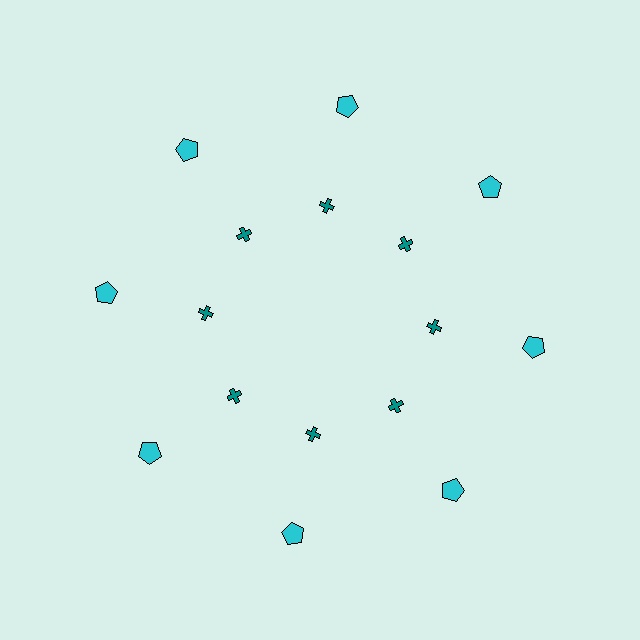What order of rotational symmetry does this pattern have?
This pattern has 8-fold rotational symmetry.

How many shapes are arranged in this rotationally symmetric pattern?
There are 16 shapes, arranged in 8 groups of 2.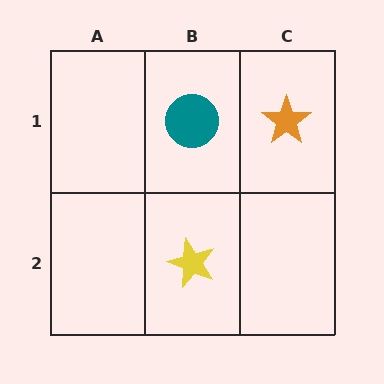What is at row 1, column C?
An orange star.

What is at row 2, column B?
A yellow star.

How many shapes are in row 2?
1 shape.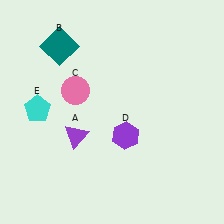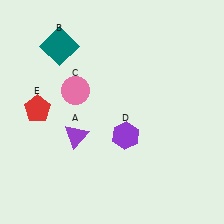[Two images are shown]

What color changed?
The pentagon (E) changed from cyan in Image 1 to red in Image 2.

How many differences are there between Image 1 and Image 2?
There is 1 difference between the two images.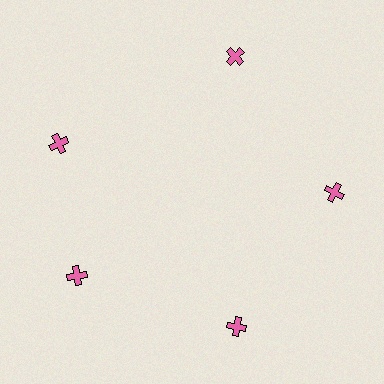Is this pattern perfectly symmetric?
No. The 5 pink crosses are arranged in a ring, but one element near the 10 o'clock position is rotated out of alignment along the ring, breaking the 5-fold rotational symmetry.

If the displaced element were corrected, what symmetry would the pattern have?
It would have 5-fold rotational symmetry — the pattern would map onto itself every 72 degrees.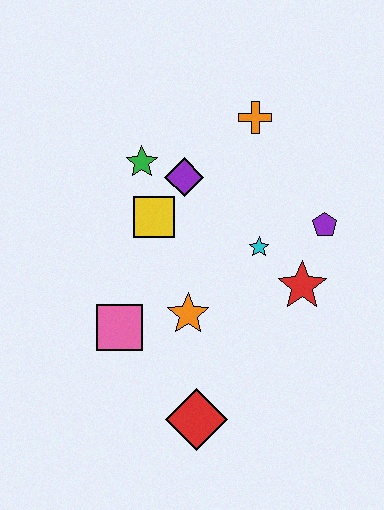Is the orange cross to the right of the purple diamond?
Yes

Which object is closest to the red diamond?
The orange star is closest to the red diamond.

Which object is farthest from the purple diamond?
The red diamond is farthest from the purple diamond.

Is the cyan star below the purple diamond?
Yes